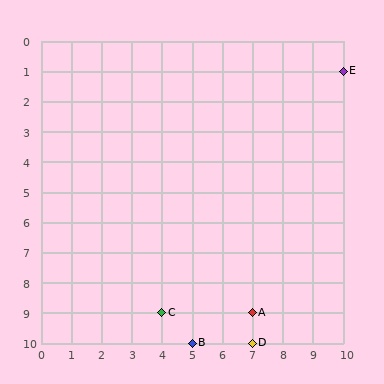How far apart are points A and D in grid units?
Points A and D are 1 row apart.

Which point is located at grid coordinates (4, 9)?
Point C is at (4, 9).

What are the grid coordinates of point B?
Point B is at grid coordinates (5, 10).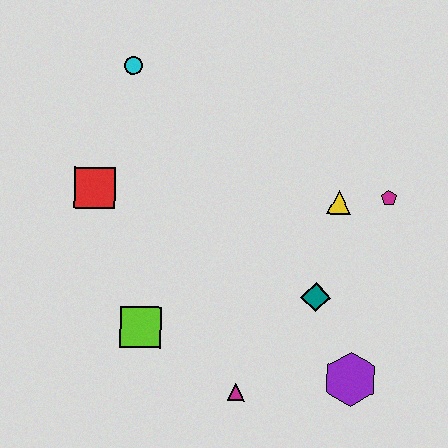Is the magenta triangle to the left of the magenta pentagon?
Yes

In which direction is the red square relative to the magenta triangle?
The red square is above the magenta triangle.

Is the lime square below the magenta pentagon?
Yes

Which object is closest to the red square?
The cyan circle is closest to the red square.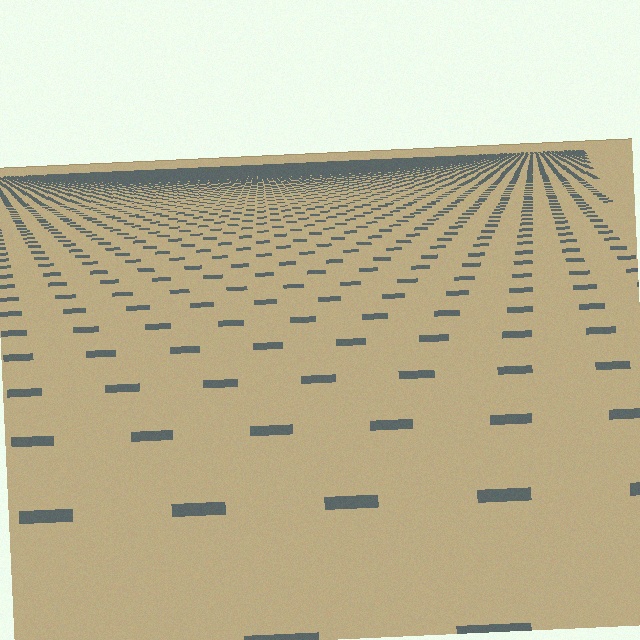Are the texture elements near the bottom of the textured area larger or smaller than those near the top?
Larger. Near the bottom, elements are closer to the viewer and appear at a bigger on-screen size.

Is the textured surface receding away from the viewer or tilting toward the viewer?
The surface is receding away from the viewer. Texture elements get smaller and denser toward the top.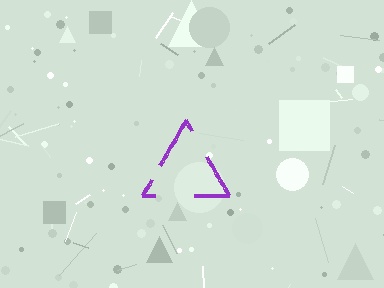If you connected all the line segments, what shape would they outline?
They would outline a triangle.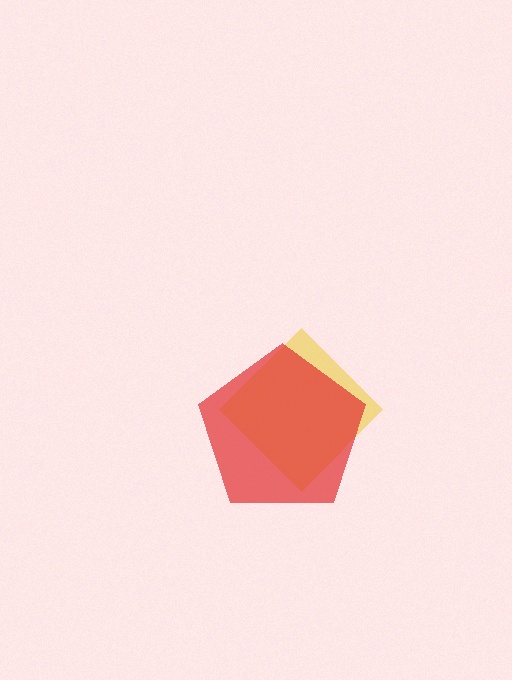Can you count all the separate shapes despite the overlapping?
Yes, there are 2 separate shapes.